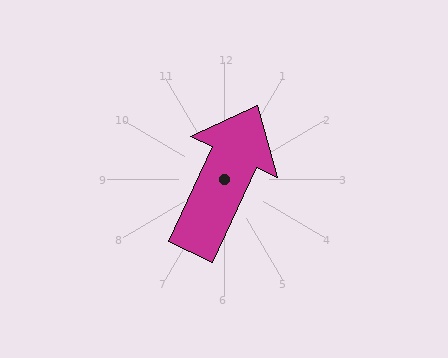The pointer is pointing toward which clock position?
Roughly 1 o'clock.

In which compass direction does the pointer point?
Northeast.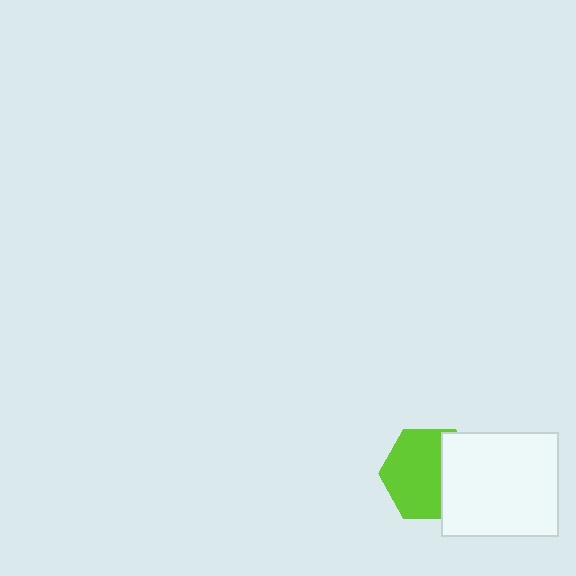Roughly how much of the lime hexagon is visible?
Most of it is visible (roughly 66%).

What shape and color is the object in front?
The object in front is a white rectangle.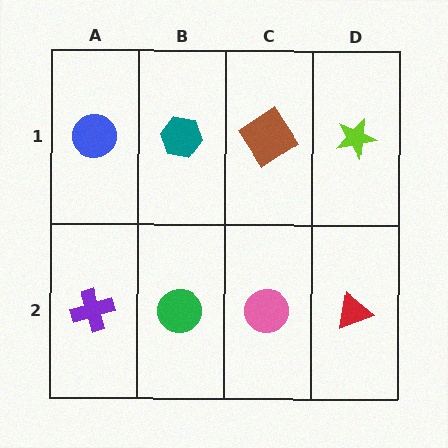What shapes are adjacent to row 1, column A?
A purple cross (row 2, column A), a teal hexagon (row 1, column B).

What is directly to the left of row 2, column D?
A pink circle.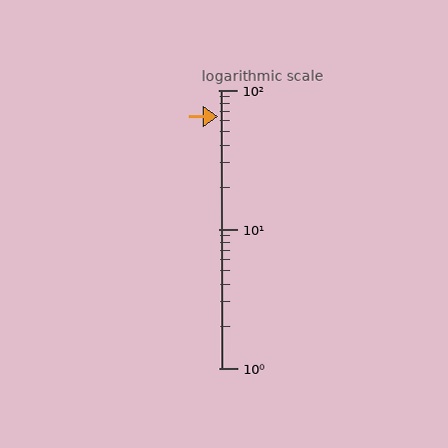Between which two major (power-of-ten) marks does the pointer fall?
The pointer is between 10 and 100.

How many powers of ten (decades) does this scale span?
The scale spans 2 decades, from 1 to 100.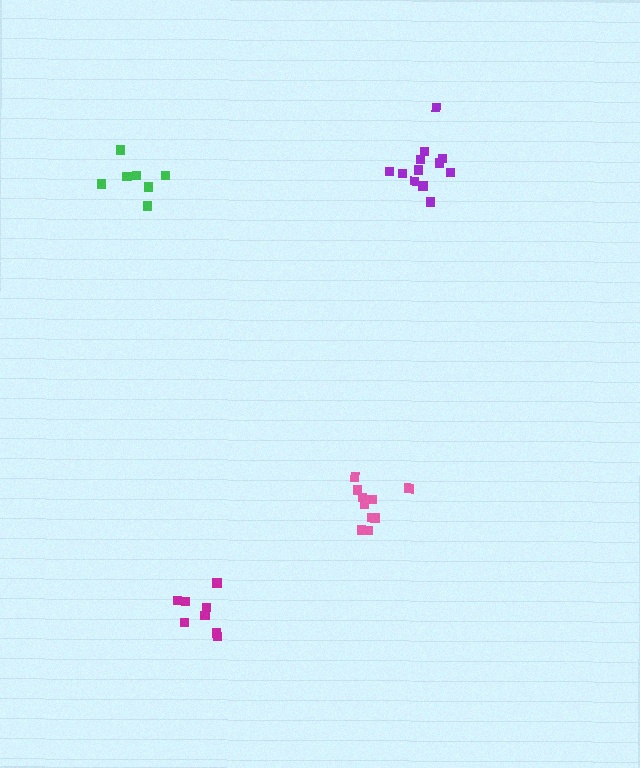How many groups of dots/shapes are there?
There are 4 groups.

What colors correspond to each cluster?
The clusters are colored: purple, pink, magenta, green.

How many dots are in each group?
Group 1: 12 dots, Group 2: 11 dots, Group 3: 8 dots, Group 4: 7 dots (38 total).